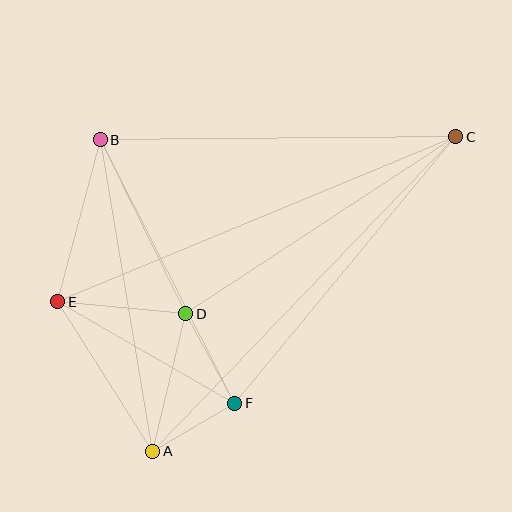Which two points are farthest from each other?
Points A and C are farthest from each other.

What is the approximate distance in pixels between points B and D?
The distance between B and D is approximately 194 pixels.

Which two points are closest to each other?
Points A and F are closest to each other.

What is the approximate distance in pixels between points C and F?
The distance between C and F is approximately 346 pixels.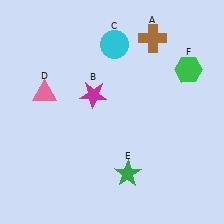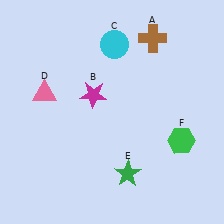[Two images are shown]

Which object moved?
The green hexagon (F) moved down.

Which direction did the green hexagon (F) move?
The green hexagon (F) moved down.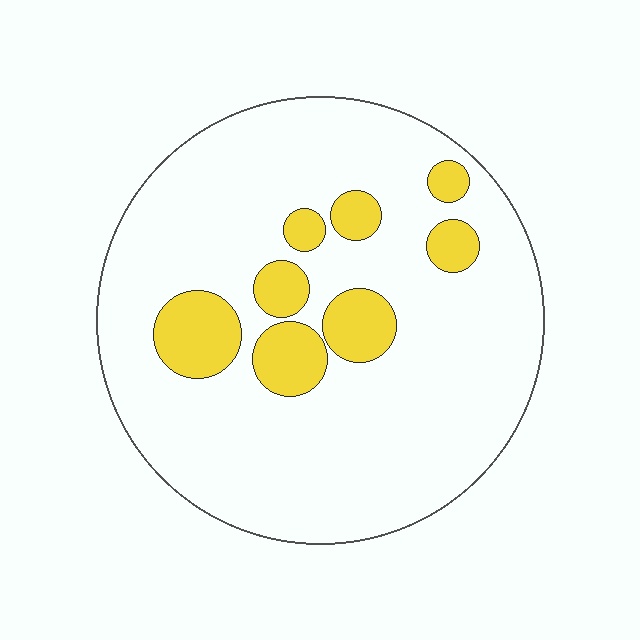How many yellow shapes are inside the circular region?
8.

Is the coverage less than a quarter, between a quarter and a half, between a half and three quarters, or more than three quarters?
Less than a quarter.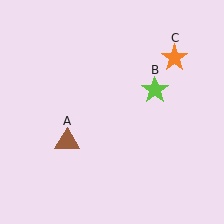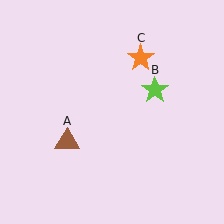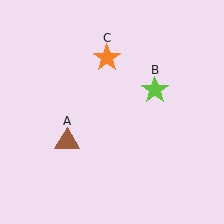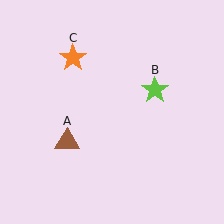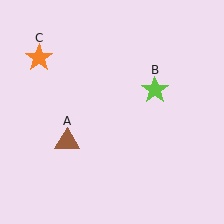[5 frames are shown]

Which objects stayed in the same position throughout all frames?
Brown triangle (object A) and lime star (object B) remained stationary.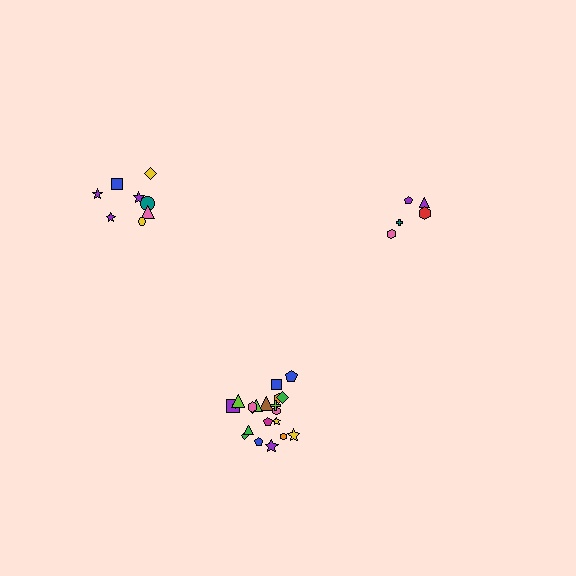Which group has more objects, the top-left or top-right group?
The top-left group.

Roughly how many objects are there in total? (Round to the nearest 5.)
Roughly 35 objects in total.